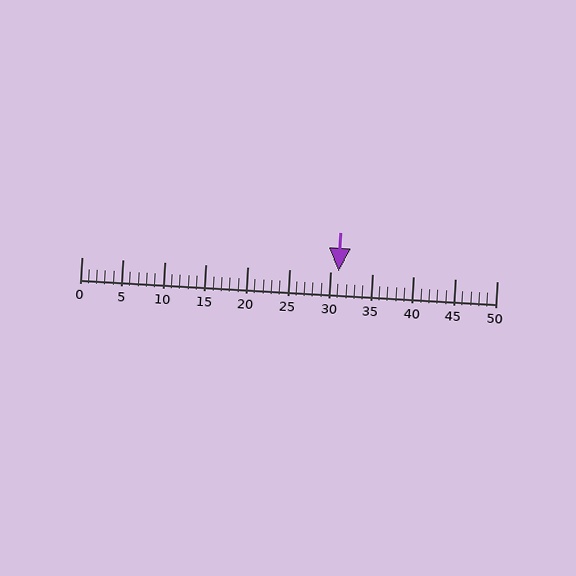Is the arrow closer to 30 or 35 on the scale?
The arrow is closer to 30.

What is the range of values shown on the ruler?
The ruler shows values from 0 to 50.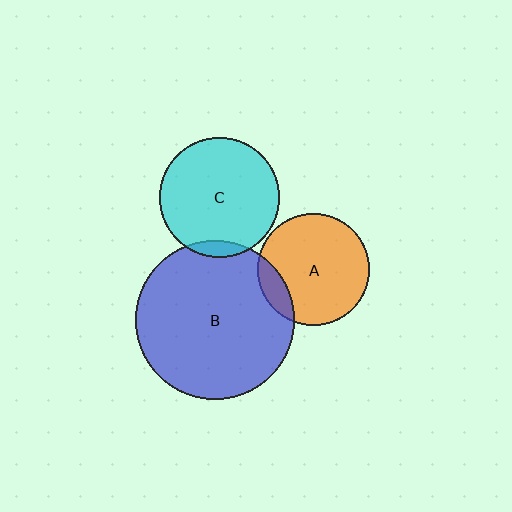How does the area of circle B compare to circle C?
Approximately 1.8 times.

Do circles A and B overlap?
Yes.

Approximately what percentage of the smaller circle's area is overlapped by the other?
Approximately 15%.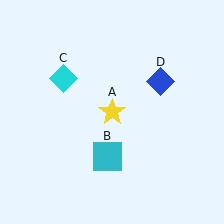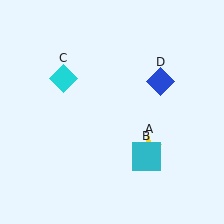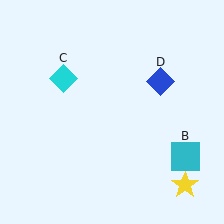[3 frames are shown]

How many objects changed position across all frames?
2 objects changed position: yellow star (object A), cyan square (object B).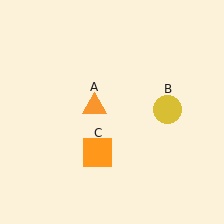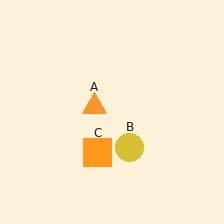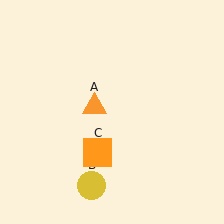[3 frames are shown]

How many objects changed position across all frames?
1 object changed position: yellow circle (object B).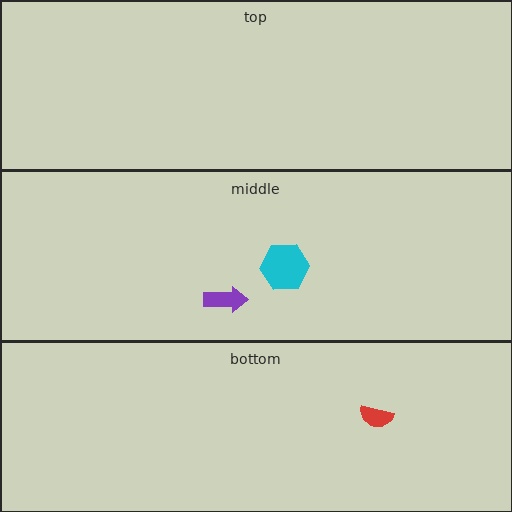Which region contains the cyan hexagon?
The middle region.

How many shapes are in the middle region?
2.